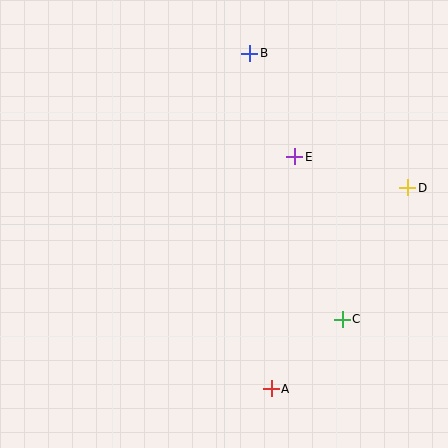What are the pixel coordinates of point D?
Point D is at (408, 188).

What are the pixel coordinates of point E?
Point E is at (295, 157).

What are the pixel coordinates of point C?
Point C is at (342, 319).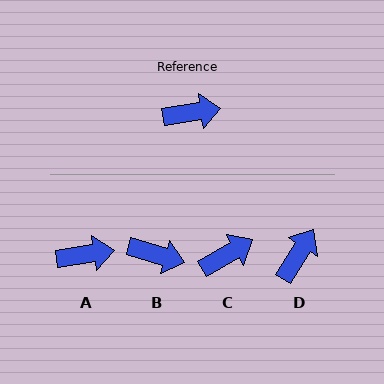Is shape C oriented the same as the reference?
No, it is off by about 22 degrees.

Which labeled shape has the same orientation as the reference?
A.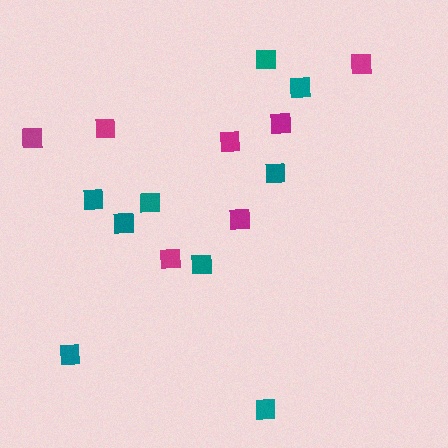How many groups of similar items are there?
There are 2 groups: one group of teal squares (9) and one group of magenta squares (7).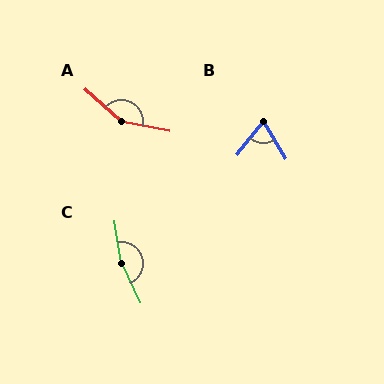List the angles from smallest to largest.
B (69°), A (149°), C (164°).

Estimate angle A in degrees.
Approximately 149 degrees.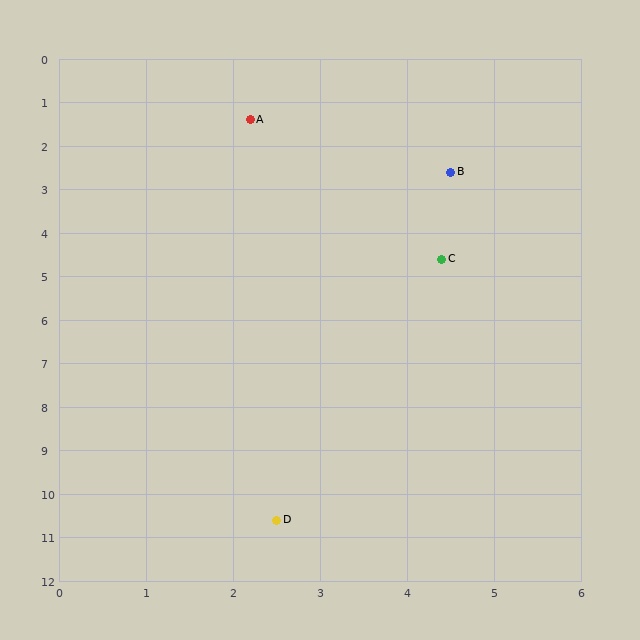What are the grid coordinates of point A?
Point A is at approximately (2.2, 1.4).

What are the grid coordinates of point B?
Point B is at approximately (4.5, 2.6).